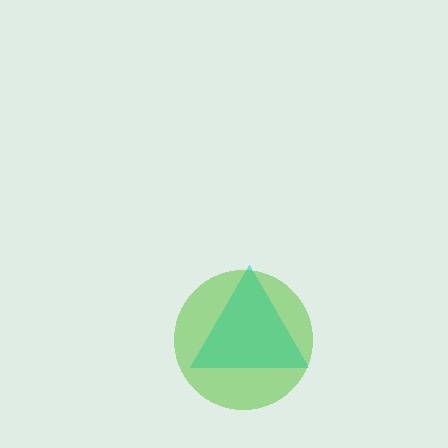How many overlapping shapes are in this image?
There are 2 overlapping shapes in the image.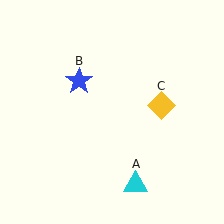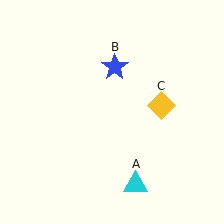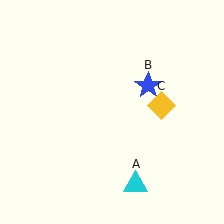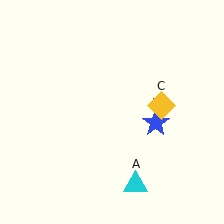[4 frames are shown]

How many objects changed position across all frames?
1 object changed position: blue star (object B).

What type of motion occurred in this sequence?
The blue star (object B) rotated clockwise around the center of the scene.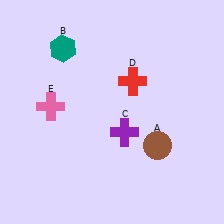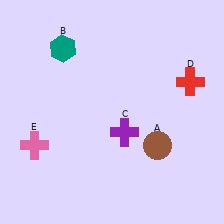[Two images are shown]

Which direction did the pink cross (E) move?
The pink cross (E) moved down.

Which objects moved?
The objects that moved are: the red cross (D), the pink cross (E).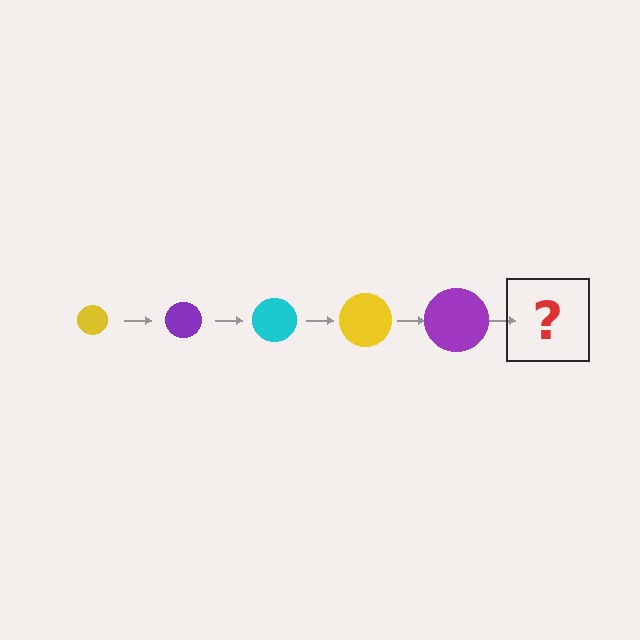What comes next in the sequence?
The next element should be a cyan circle, larger than the previous one.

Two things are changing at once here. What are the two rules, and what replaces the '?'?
The two rules are that the circle grows larger each step and the color cycles through yellow, purple, and cyan. The '?' should be a cyan circle, larger than the previous one.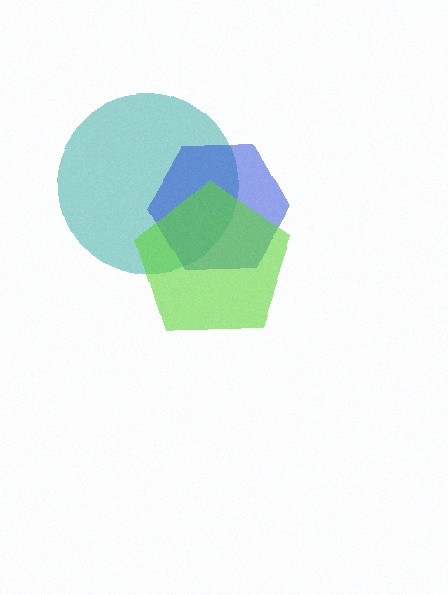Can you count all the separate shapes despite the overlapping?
Yes, there are 3 separate shapes.